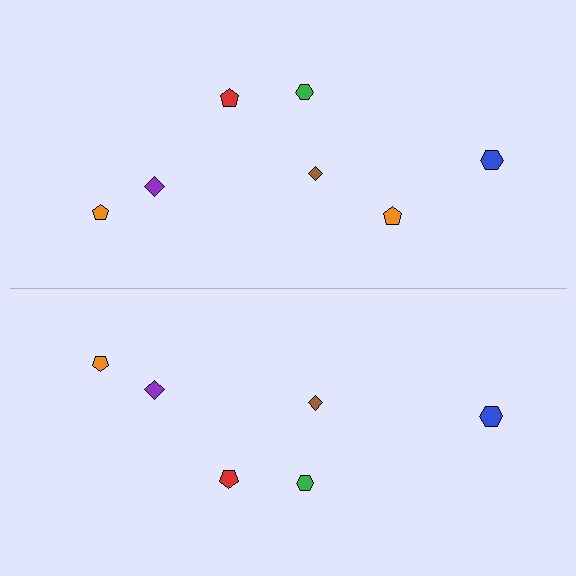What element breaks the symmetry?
A orange pentagon is missing from the bottom side.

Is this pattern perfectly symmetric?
No, the pattern is not perfectly symmetric. A orange pentagon is missing from the bottom side.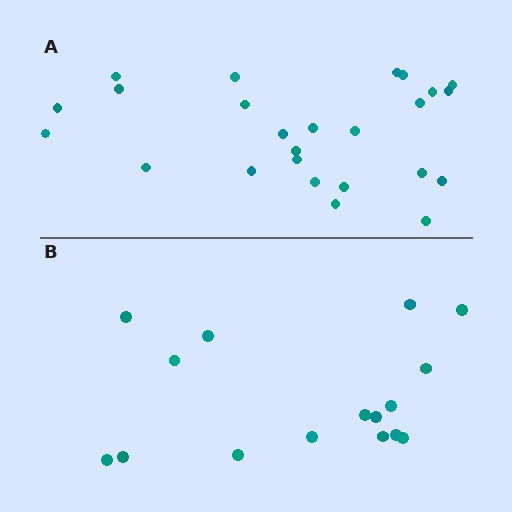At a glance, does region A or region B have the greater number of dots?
Region A (the top region) has more dots.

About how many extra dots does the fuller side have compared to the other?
Region A has roughly 8 or so more dots than region B.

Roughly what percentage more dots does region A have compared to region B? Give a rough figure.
About 55% more.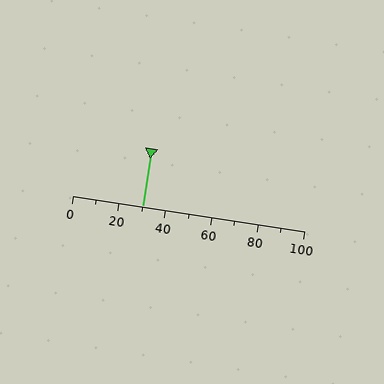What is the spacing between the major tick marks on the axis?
The major ticks are spaced 20 apart.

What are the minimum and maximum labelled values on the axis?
The axis runs from 0 to 100.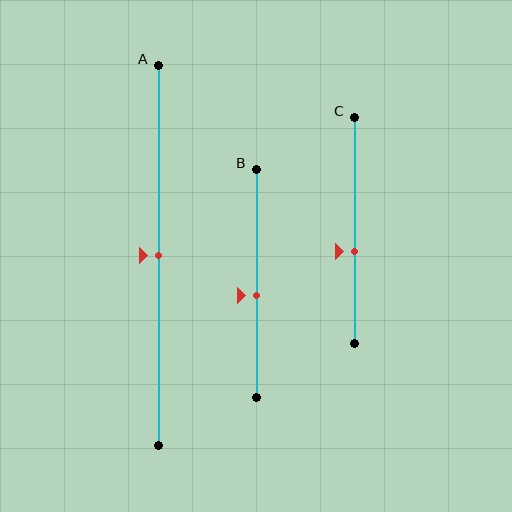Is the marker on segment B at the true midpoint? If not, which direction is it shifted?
No, the marker on segment B is shifted downward by about 5% of the segment length.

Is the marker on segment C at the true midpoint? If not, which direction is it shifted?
No, the marker on segment C is shifted downward by about 9% of the segment length.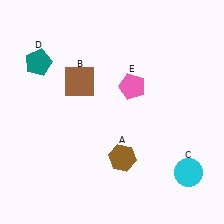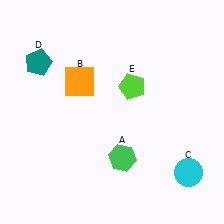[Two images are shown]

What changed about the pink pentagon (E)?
In Image 1, E is pink. In Image 2, it changed to lime.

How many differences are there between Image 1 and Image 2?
There are 3 differences between the two images.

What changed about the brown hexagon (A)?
In Image 1, A is brown. In Image 2, it changed to green.